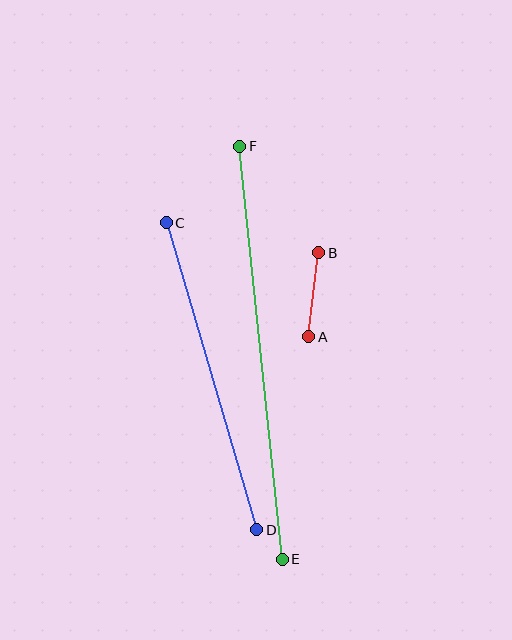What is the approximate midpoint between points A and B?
The midpoint is at approximately (314, 295) pixels.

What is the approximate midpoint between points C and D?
The midpoint is at approximately (212, 376) pixels.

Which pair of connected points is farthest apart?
Points E and F are farthest apart.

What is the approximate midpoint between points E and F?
The midpoint is at approximately (261, 353) pixels.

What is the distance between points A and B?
The distance is approximately 84 pixels.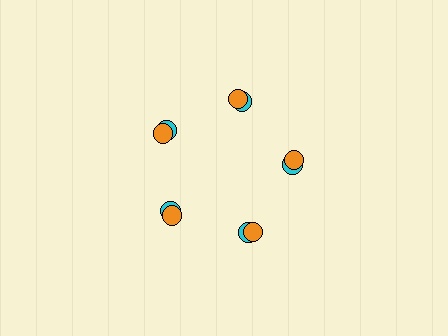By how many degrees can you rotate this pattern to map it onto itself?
The pattern maps onto itself every 72 degrees of rotation.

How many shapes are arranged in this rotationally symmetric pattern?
There are 10 shapes, arranged in 5 groups of 2.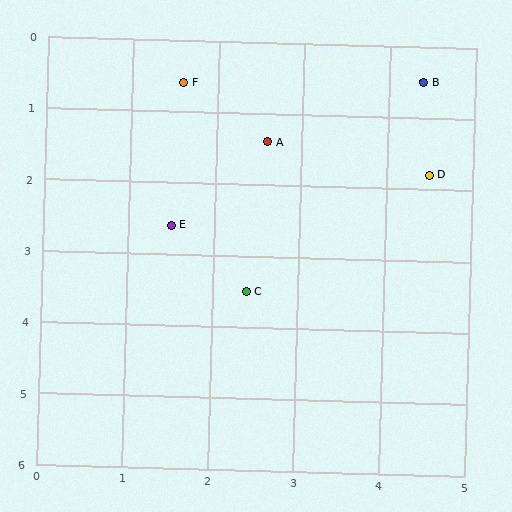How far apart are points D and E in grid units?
Points D and E are about 3.1 grid units apart.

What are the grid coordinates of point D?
Point D is at approximately (4.5, 1.8).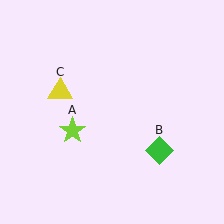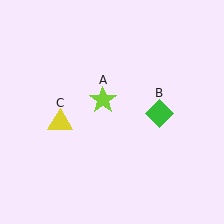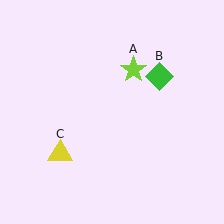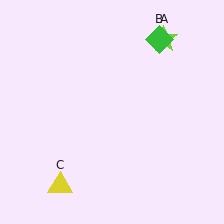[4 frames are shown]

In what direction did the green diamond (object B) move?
The green diamond (object B) moved up.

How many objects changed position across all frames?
3 objects changed position: lime star (object A), green diamond (object B), yellow triangle (object C).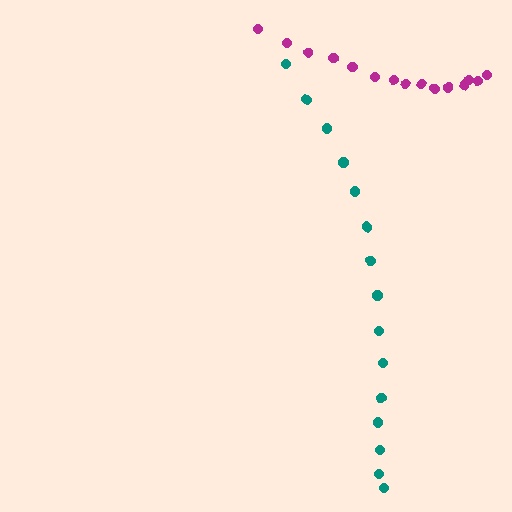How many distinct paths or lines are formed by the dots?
There are 2 distinct paths.